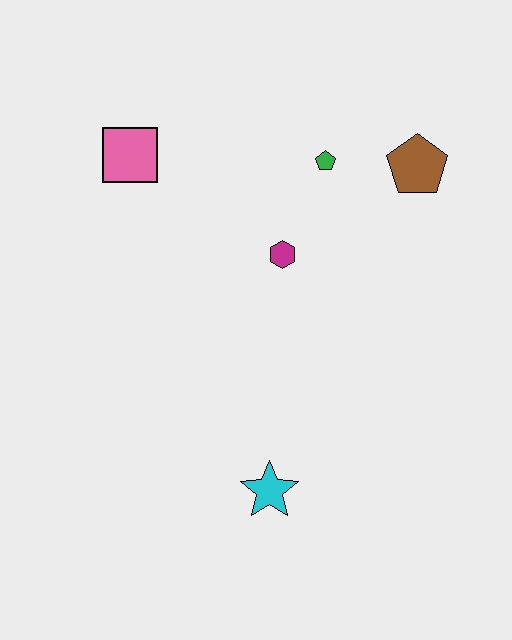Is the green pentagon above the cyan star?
Yes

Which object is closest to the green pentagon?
The brown pentagon is closest to the green pentagon.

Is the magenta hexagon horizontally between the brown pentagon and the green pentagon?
No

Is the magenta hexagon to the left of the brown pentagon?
Yes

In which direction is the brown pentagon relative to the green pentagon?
The brown pentagon is to the right of the green pentagon.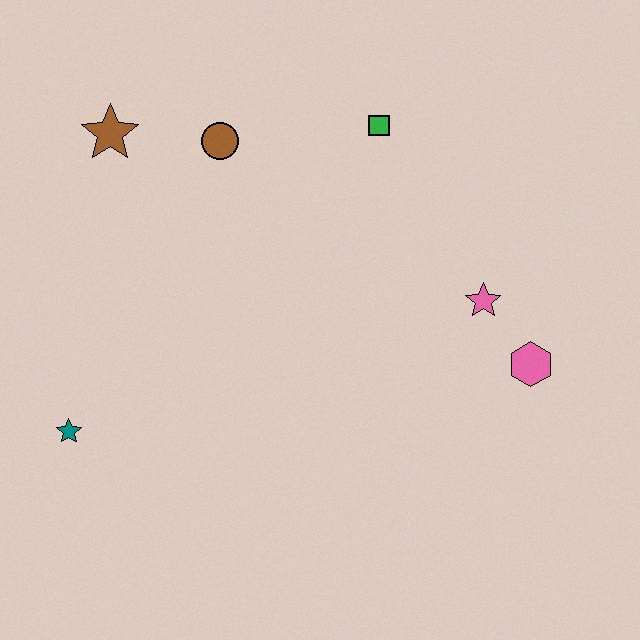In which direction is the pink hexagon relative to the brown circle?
The pink hexagon is to the right of the brown circle.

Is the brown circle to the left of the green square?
Yes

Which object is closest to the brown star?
The brown circle is closest to the brown star.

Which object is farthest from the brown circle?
The pink hexagon is farthest from the brown circle.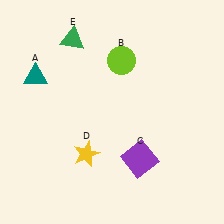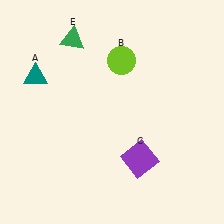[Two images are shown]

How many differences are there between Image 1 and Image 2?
There is 1 difference between the two images.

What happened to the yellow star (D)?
The yellow star (D) was removed in Image 2. It was in the bottom-left area of Image 1.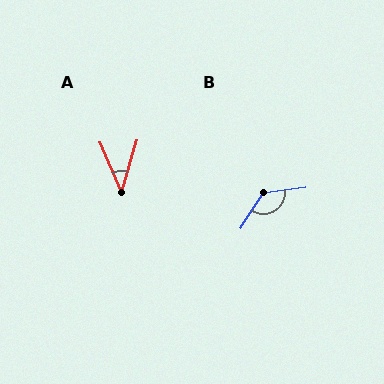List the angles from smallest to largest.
A (40°), B (130°).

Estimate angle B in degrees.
Approximately 130 degrees.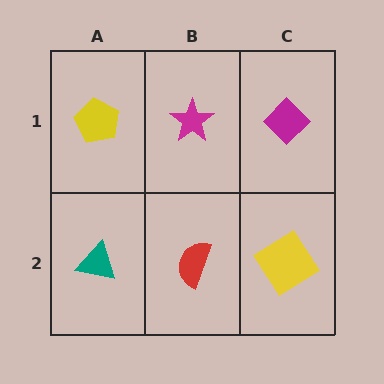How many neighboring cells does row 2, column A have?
2.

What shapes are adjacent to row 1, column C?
A yellow diamond (row 2, column C), a magenta star (row 1, column B).